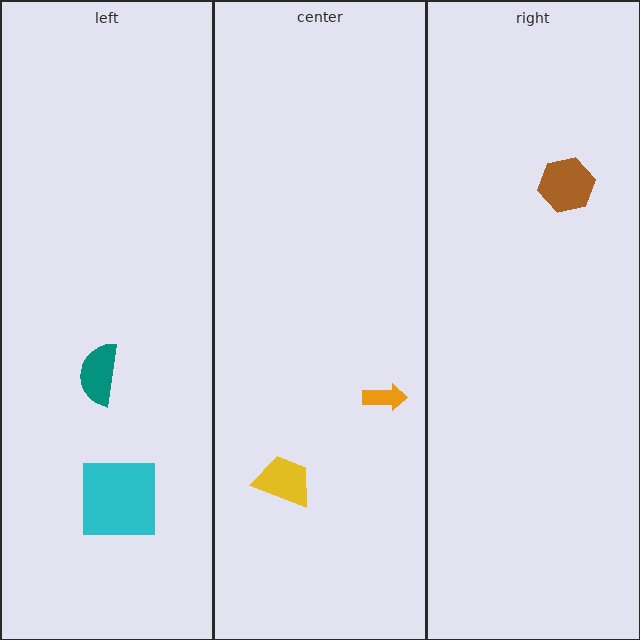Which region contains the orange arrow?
The center region.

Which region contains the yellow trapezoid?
The center region.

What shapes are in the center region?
The orange arrow, the yellow trapezoid.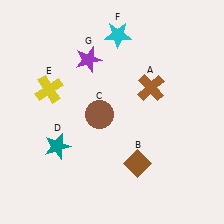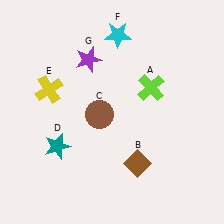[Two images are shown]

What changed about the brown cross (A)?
In Image 1, A is brown. In Image 2, it changed to lime.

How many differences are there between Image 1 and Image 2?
There is 1 difference between the two images.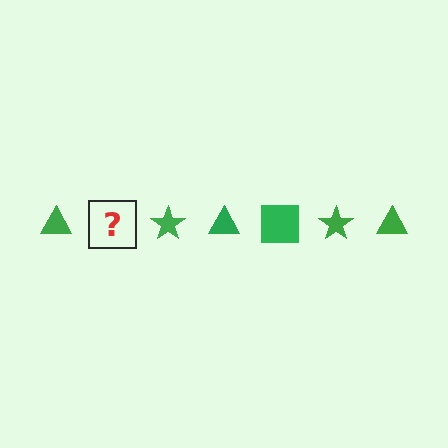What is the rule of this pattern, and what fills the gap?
The rule is that the pattern cycles through triangle, square, star shapes in green. The gap should be filled with a green square.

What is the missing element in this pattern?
The missing element is a green square.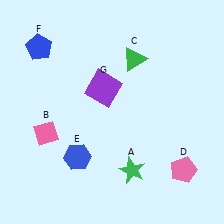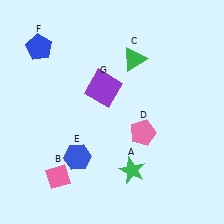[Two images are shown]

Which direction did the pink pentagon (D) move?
The pink pentagon (D) moved left.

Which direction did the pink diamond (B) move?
The pink diamond (B) moved down.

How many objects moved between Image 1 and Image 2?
2 objects moved between the two images.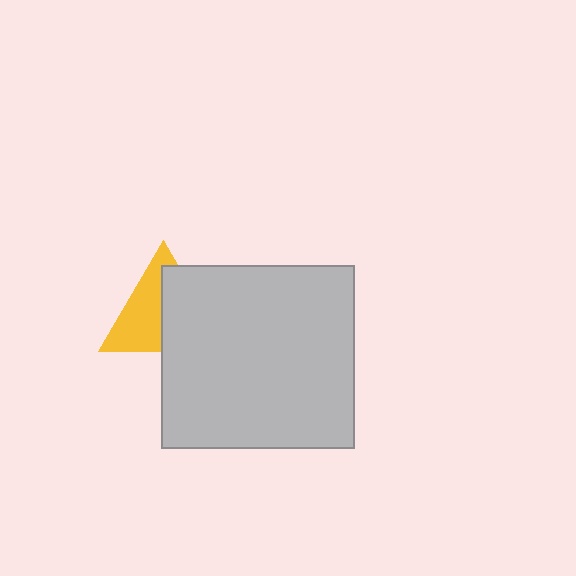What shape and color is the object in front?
The object in front is a light gray rectangle.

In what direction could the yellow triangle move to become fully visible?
The yellow triangle could move left. That would shift it out from behind the light gray rectangle entirely.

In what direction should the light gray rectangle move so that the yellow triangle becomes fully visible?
The light gray rectangle should move right. That is the shortest direction to clear the overlap and leave the yellow triangle fully visible.